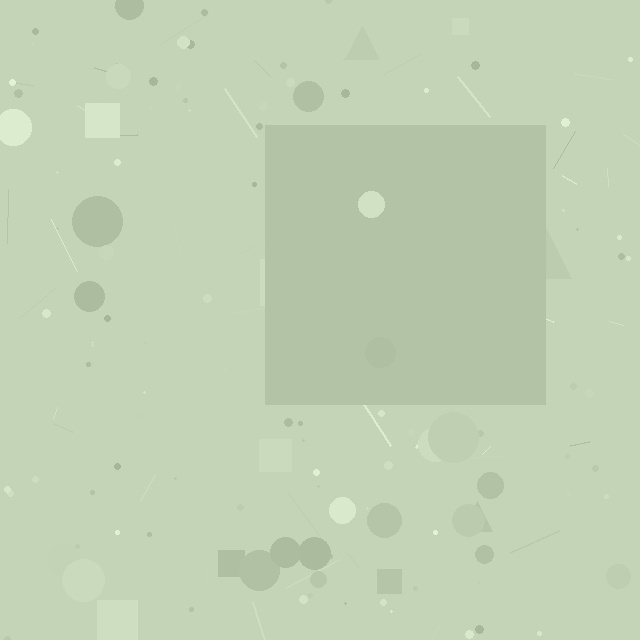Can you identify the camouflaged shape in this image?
The camouflaged shape is a square.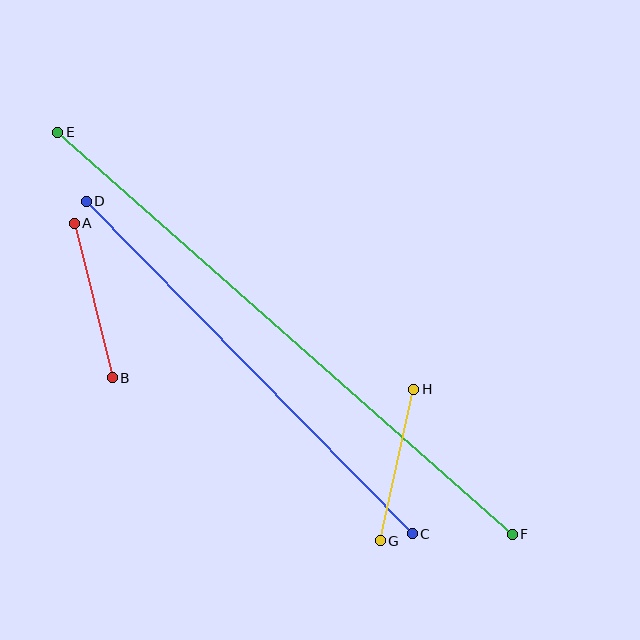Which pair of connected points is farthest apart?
Points E and F are farthest apart.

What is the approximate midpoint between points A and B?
The midpoint is at approximately (93, 300) pixels.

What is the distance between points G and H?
The distance is approximately 155 pixels.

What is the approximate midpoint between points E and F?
The midpoint is at approximately (285, 333) pixels.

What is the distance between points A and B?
The distance is approximately 159 pixels.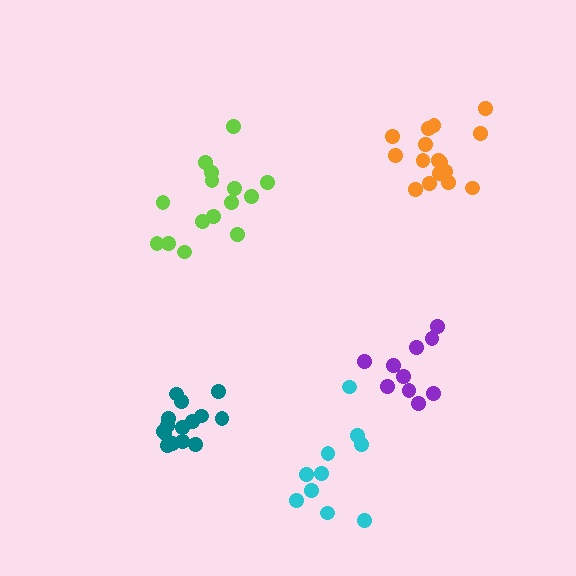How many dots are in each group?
Group 1: 10 dots, Group 2: 15 dots, Group 3: 15 dots, Group 4: 10 dots, Group 5: 16 dots (66 total).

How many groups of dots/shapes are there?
There are 5 groups.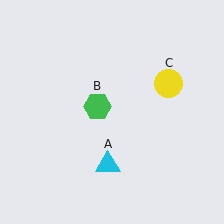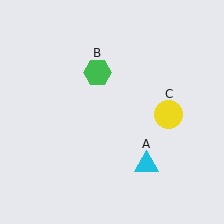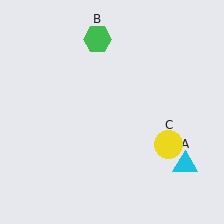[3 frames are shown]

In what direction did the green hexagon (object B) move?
The green hexagon (object B) moved up.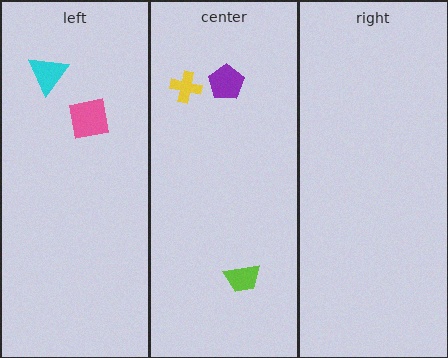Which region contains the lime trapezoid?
The center region.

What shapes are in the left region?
The pink square, the cyan triangle.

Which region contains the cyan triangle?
The left region.